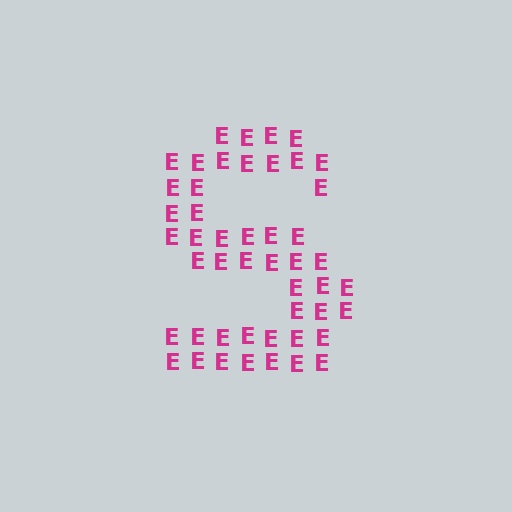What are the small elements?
The small elements are letter E's.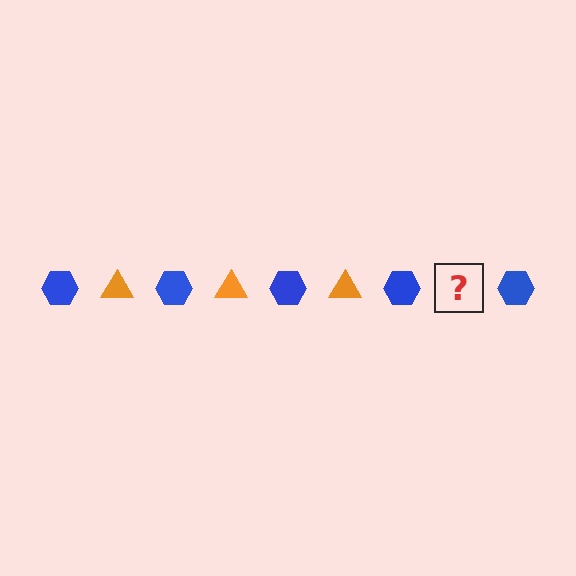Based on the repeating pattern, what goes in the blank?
The blank should be an orange triangle.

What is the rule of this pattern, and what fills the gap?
The rule is that the pattern alternates between blue hexagon and orange triangle. The gap should be filled with an orange triangle.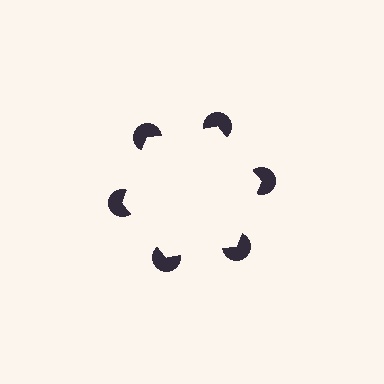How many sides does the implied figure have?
6 sides.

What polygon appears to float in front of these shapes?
An illusory hexagon — its edges are inferred from the aligned wedge cuts in the pac-man discs, not physically drawn.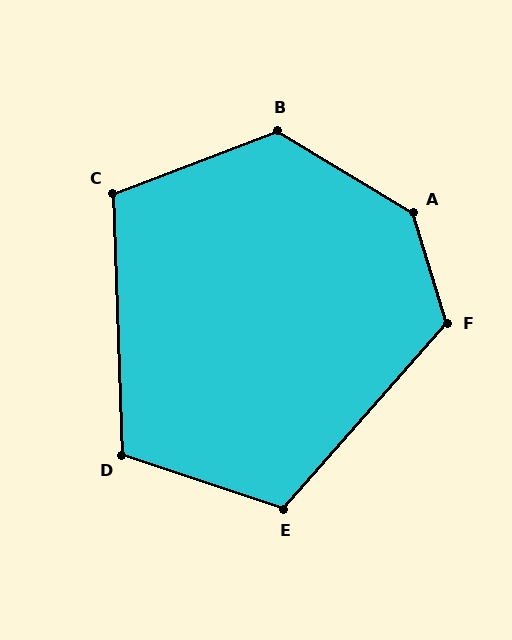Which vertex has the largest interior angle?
A, at approximately 138 degrees.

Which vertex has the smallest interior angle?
C, at approximately 109 degrees.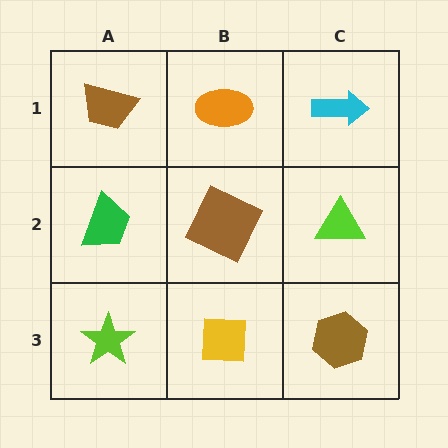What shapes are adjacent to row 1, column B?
A brown square (row 2, column B), a brown trapezoid (row 1, column A), a cyan arrow (row 1, column C).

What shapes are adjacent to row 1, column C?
A lime triangle (row 2, column C), an orange ellipse (row 1, column B).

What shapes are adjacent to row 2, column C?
A cyan arrow (row 1, column C), a brown hexagon (row 3, column C), a brown square (row 2, column B).